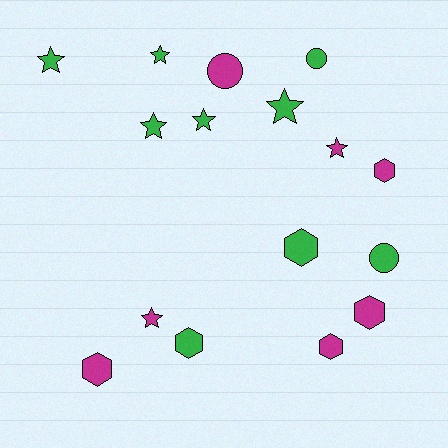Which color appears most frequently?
Green, with 9 objects.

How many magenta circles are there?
There is 1 magenta circle.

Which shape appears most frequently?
Star, with 7 objects.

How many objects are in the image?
There are 16 objects.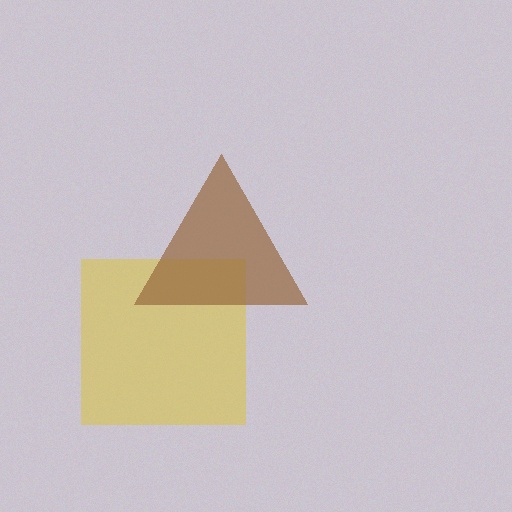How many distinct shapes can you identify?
There are 2 distinct shapes: a yellow square, a brown triangle.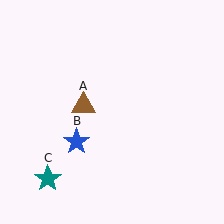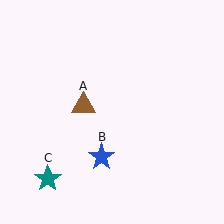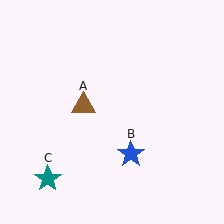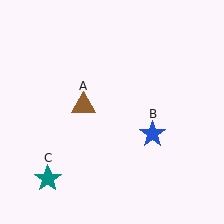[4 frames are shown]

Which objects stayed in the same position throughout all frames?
Brown triangle (object A) and teal star (object C) remained stationary.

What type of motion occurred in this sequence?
The blue star (object B) rotated counterclockwise around the center of the scene.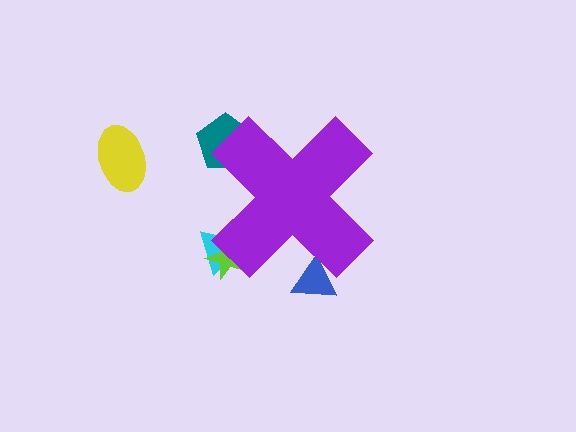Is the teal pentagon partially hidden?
Yes, the teal pentagon is partially hidden behind the purple cross.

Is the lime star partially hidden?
Yes, the lime star is partially hidden behind the purple cross.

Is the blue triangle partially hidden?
Yes, the blue triangle is partially hidden behind the purple cross.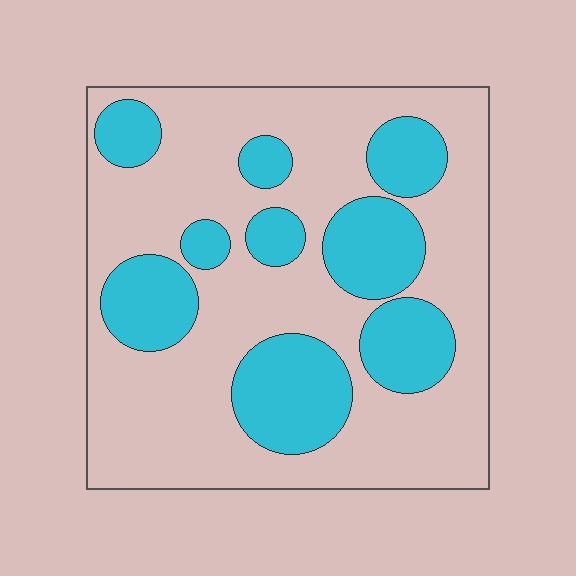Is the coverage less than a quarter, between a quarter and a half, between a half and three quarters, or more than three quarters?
Between a quarter and a half.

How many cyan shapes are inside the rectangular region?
9.